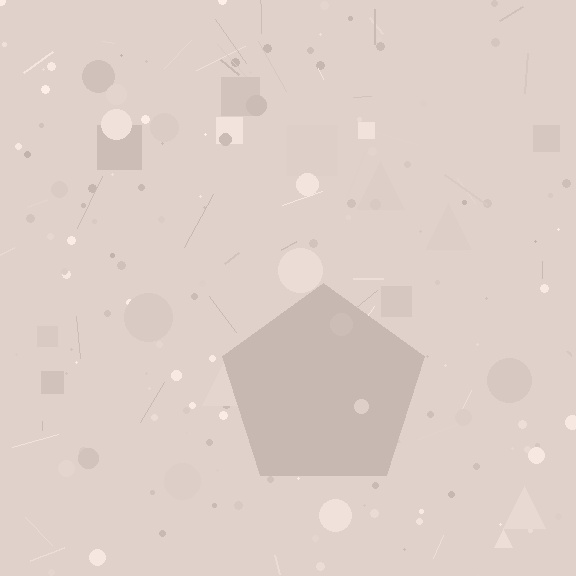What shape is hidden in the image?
A pentagon is hidden in the image.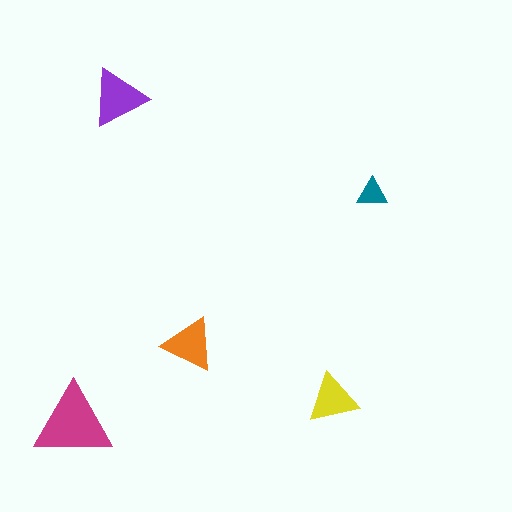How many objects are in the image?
There are 5 objects in the image.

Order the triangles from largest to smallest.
the magenta one, the purple one, the orange one, the yellow one, the teal one.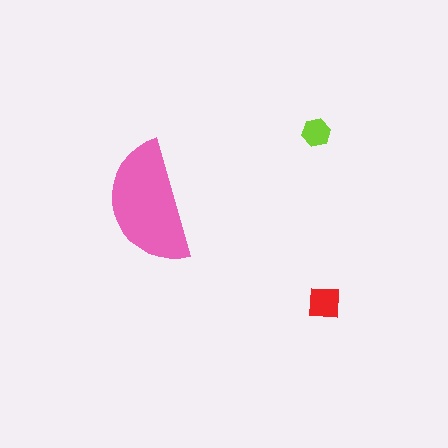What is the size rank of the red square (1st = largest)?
2nd.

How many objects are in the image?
There are 3 objects in the image.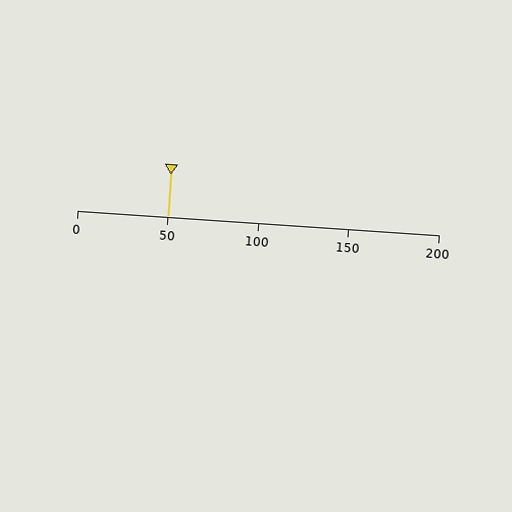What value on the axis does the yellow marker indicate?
The marker indicates approximately 50.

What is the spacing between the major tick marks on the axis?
The major ticks are spaced 50 apart.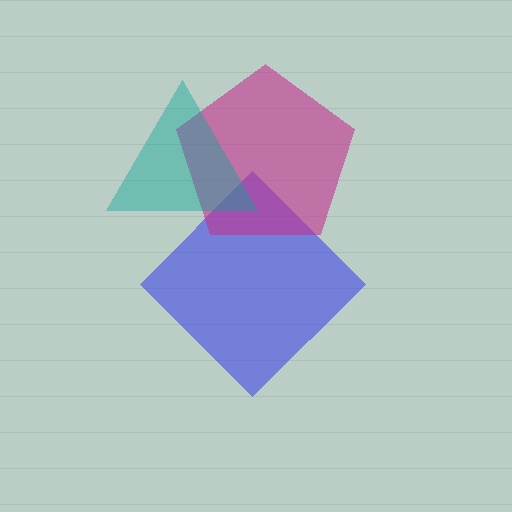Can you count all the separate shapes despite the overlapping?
Yes, there are 3 separate shapes.